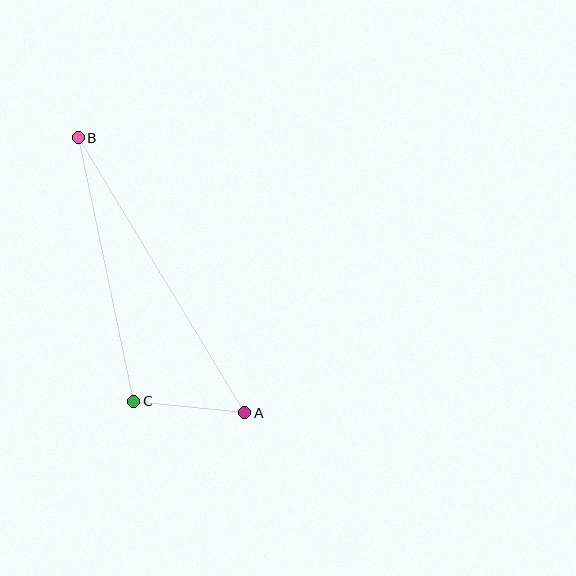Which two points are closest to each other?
Points A and C are closest to each other.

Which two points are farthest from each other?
Points A and B are farthest from each other.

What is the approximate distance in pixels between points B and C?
The distance between B and C is approximately 269 pixels.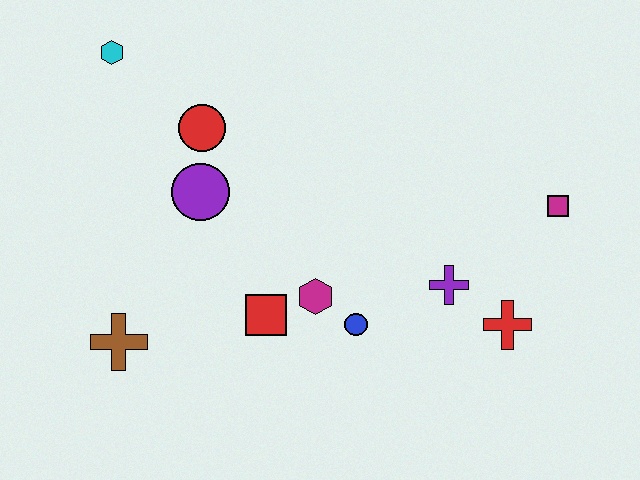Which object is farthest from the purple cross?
The cyan hexagon is farthest from the purple cross.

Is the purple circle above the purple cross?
Yes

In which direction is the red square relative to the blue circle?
The red square is to the left of the blue circle.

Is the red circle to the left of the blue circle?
Yes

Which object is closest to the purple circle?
The red circle is closest to the purple circle.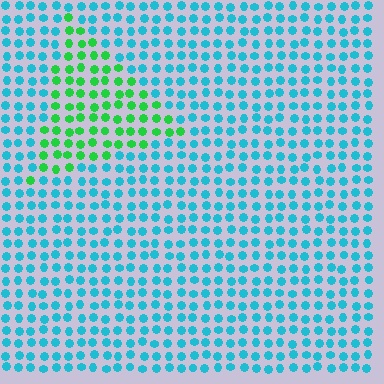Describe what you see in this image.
The image is filled with small cyan elements in a uniform arrangement. A triangle-shaped region is visible where the elements are tinted to a slightly different hue, forming a subtle color boundary.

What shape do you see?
I see a triangle.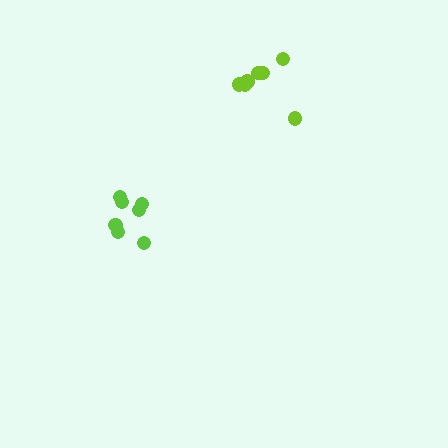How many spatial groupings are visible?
There are 2 spatial groupings.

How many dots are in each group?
Group 1: 7 dots, Group 2: 7 dots (14 total).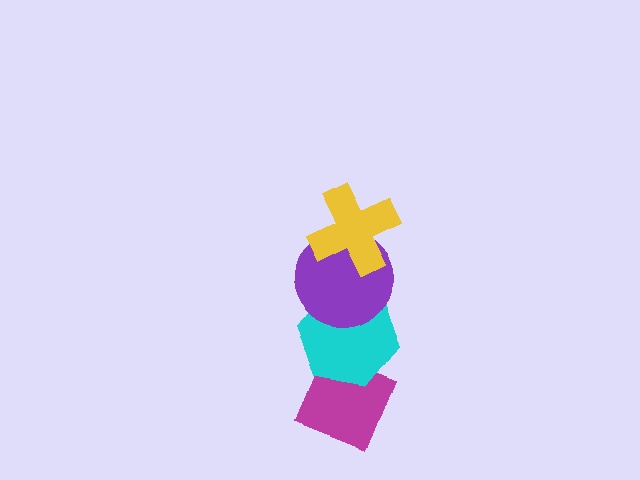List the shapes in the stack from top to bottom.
From top to bottom: the yellow cross, the purple circle, the cyan hexagon, the magenta diamond.